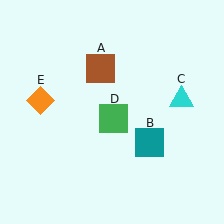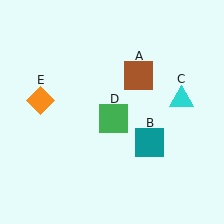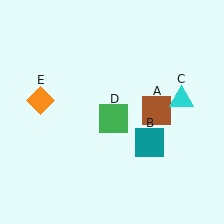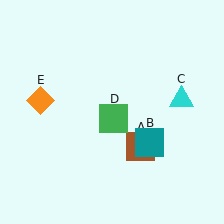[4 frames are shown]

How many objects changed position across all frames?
1 object changed position: brown square (object A).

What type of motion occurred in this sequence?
The brown square (object A) rotated clockwise around the center of the scene.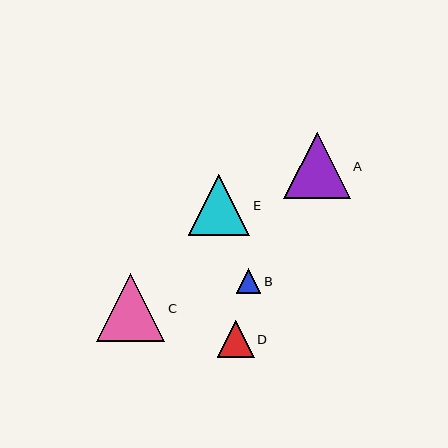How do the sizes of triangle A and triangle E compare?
Triangle A and triangle E are approximately the same size.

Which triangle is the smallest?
Triangle B is the smallest with a size of approximately 25 pixels.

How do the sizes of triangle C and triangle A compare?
Triangle C and triangle A are approximately the same size.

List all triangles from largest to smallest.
From largest to smallest: C, A, E, D, B.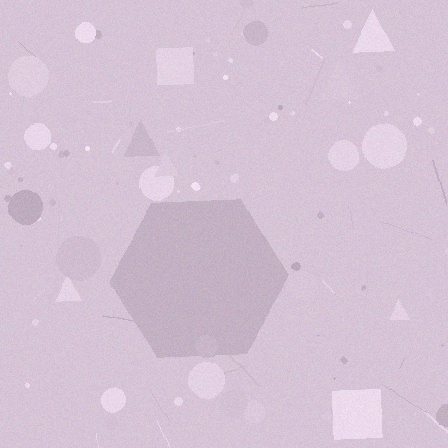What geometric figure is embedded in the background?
A hexagon is embedded in the background.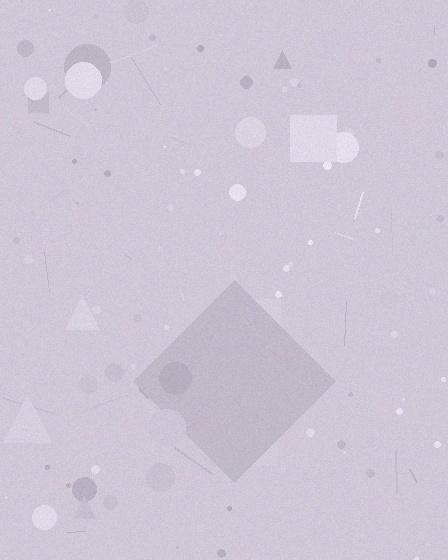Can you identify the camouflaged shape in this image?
The camouflaged shape is a diamond.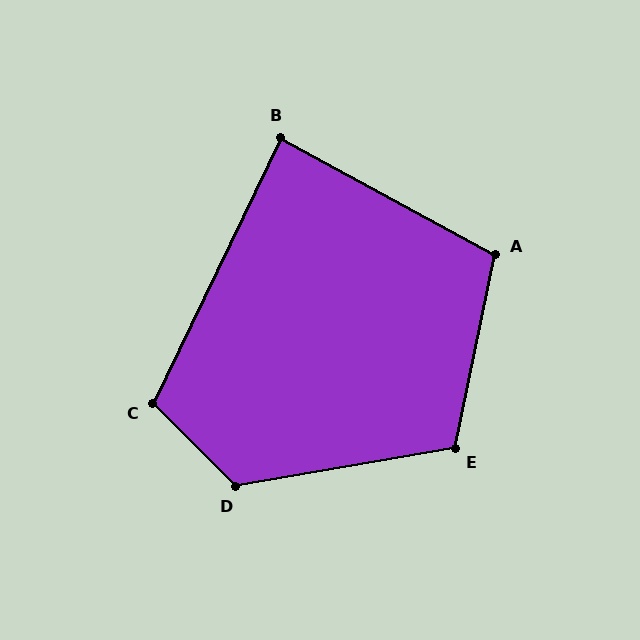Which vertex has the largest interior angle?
D, at approximately 125 degrees.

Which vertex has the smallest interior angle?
B, at approximately 87 degrees.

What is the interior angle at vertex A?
Approximately 107 degrees (obtuse).